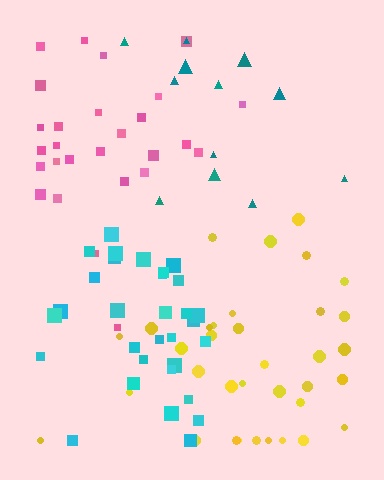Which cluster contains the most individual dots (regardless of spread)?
Yellow (35).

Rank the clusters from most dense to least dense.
cyan, pink, yellow, teal.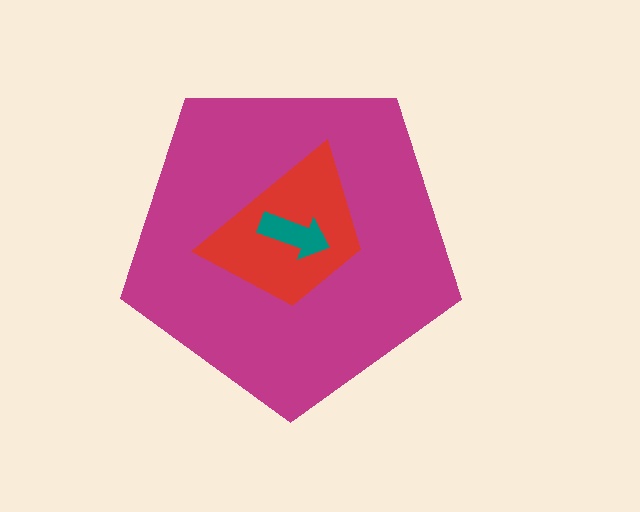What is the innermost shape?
The teal arrow.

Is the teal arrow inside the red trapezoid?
Yes.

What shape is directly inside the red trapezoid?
The teal arrow.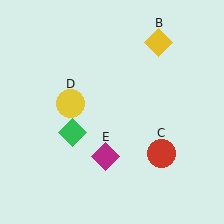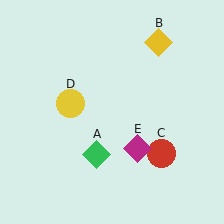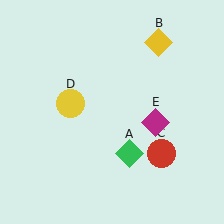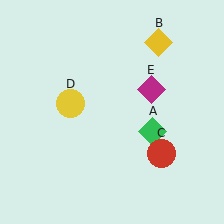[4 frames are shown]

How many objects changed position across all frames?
2 objects changed position: green diamond (object A), magenta diamond (object E).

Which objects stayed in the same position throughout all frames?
Yellow diamond (object B) and red circle (object C) and yellow circle (object D) remained stationary.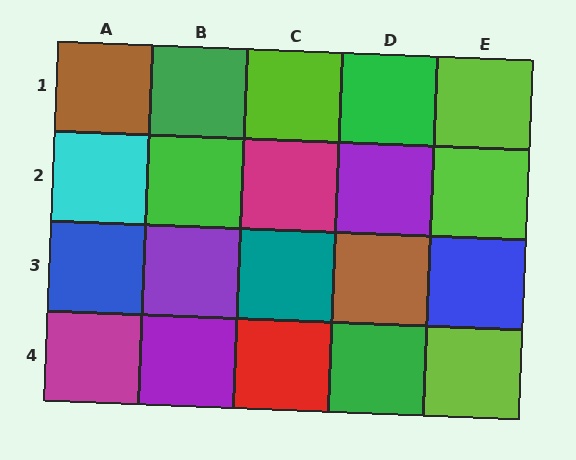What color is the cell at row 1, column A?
Brown.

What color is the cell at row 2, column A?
Cyan.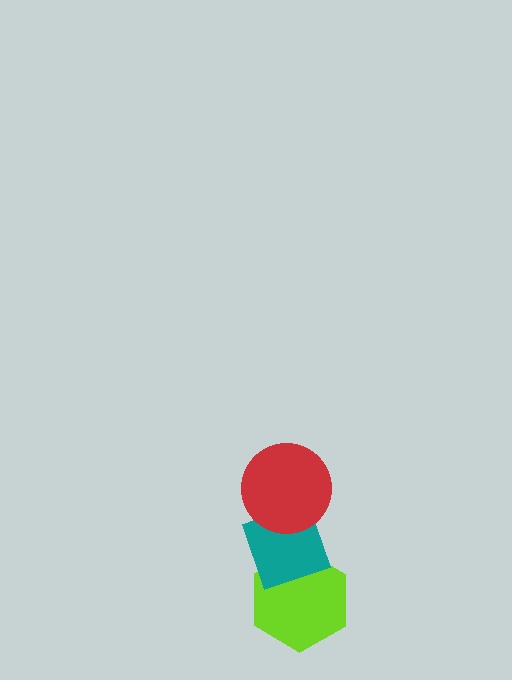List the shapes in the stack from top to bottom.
From top to bottom: the red circle, the teal diamond, the lime hexagon.